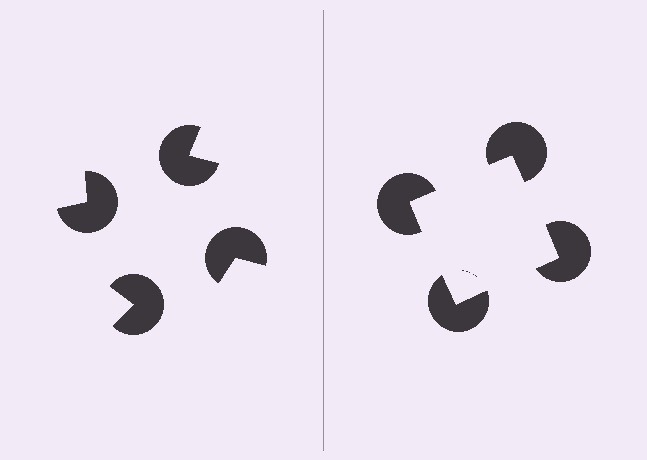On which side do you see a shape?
An illusory square appears on the right side. On the left side the wedge cuts are rotated, so no coherent shape forms.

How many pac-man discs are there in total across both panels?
8 — 4 on each side.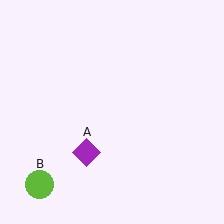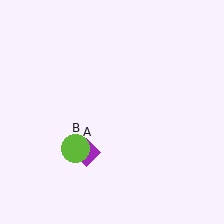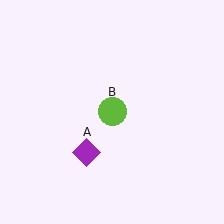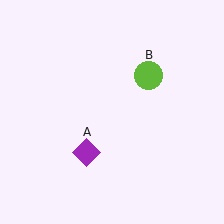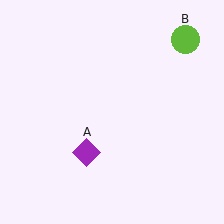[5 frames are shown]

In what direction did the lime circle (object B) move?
The lime circle (object B) moved up and to the right.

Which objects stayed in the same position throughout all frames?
Purple diamond (object A) remained stationary.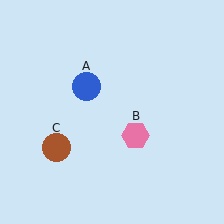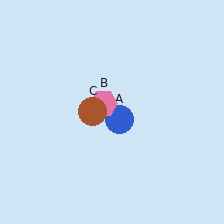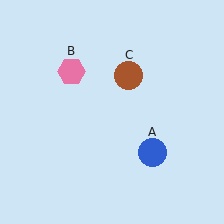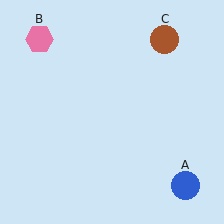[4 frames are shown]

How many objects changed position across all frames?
3 objects changed position: blue circle (object A), pink hexagon (object B), brown circle (object C).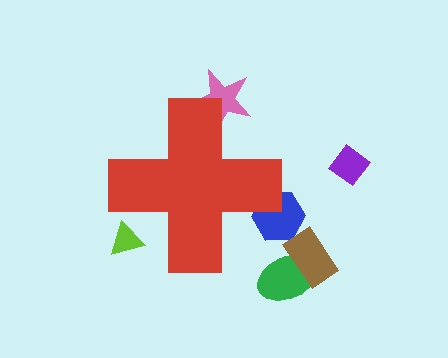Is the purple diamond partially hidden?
No, the purple diamond is fully visible.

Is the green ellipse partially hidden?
No, the green ellipse is fully visible.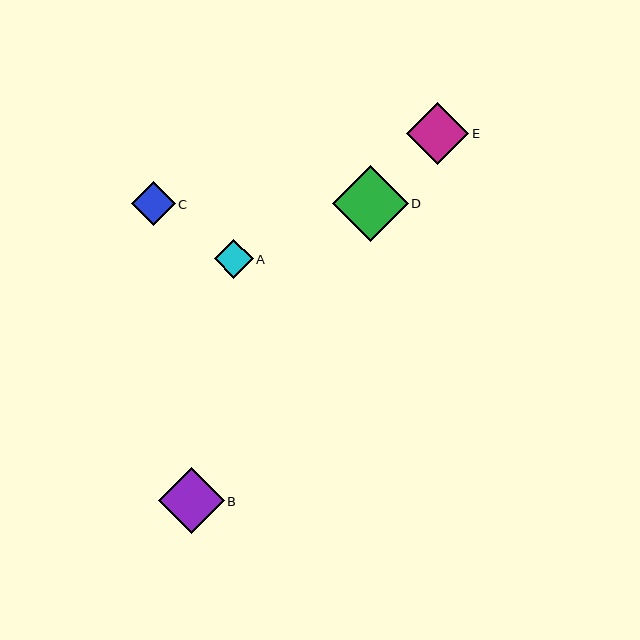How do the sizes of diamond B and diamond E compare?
Diamond B and diamond E are approximately the same size.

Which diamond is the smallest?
Diamond A is the smallest with a size of approximately 39 pixels.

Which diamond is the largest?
Diamond D is the largest with a size of approximately 76 pixels.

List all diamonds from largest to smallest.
From largest to smallest: D, B, E, C, A.